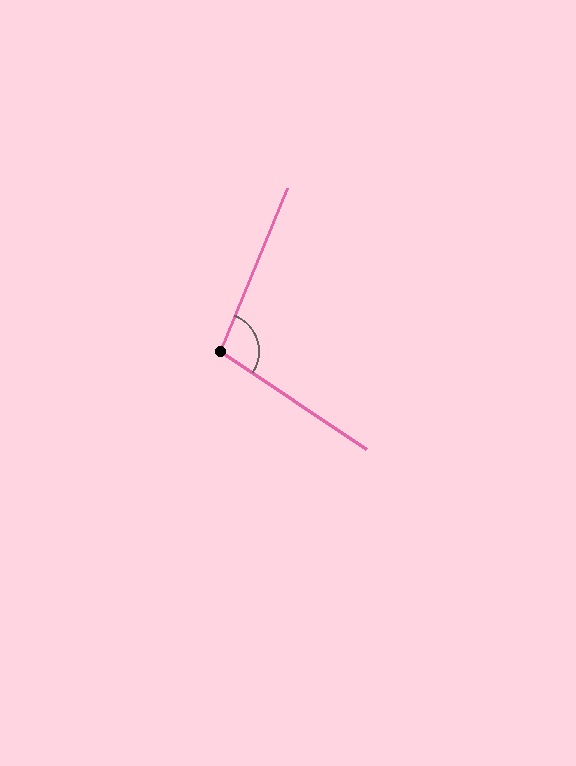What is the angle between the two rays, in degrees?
Approximately 102 degrees.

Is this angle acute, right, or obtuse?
It is obtuse.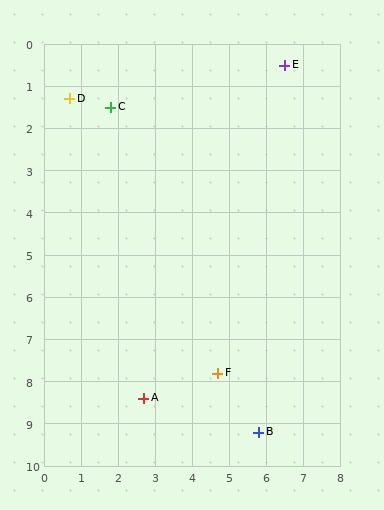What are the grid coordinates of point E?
Point E is at approximately (6.5, 0.5).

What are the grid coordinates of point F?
Point F is at approximately (4.7, 7.8).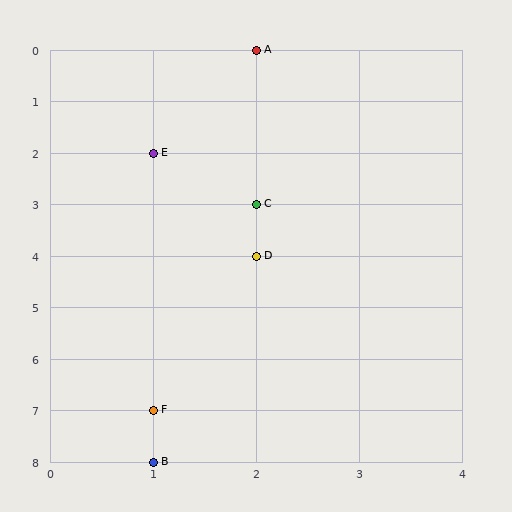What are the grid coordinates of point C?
Point C is at grid coordinates (2, 3).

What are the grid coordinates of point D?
Point D is at grid coordinates (2, 4).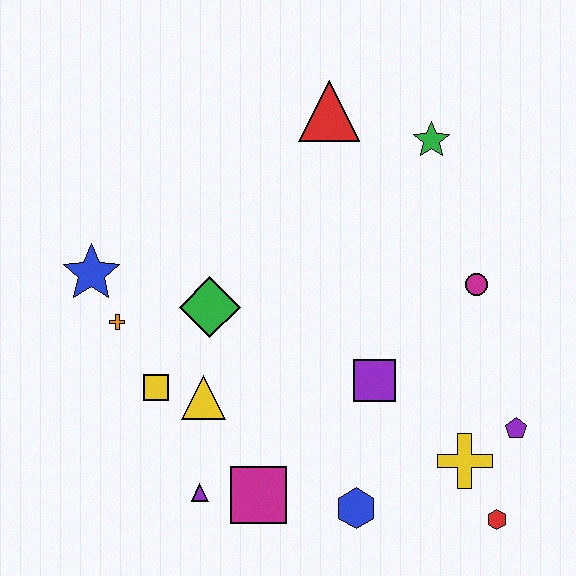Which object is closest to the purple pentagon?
The yellow cross is closest to the purple pentagon.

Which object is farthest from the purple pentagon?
The blue star is farthest from the purple pentagon.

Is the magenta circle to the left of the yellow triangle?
No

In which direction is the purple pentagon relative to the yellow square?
The purple pentagon is to the right of the yellow square.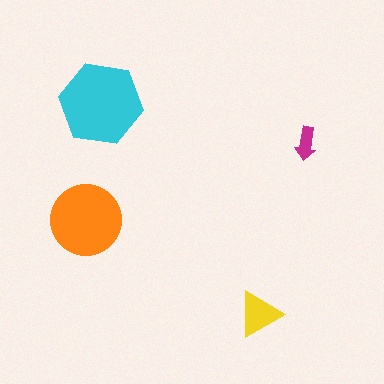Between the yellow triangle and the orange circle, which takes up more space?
The orange circle.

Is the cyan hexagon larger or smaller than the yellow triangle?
Larger.